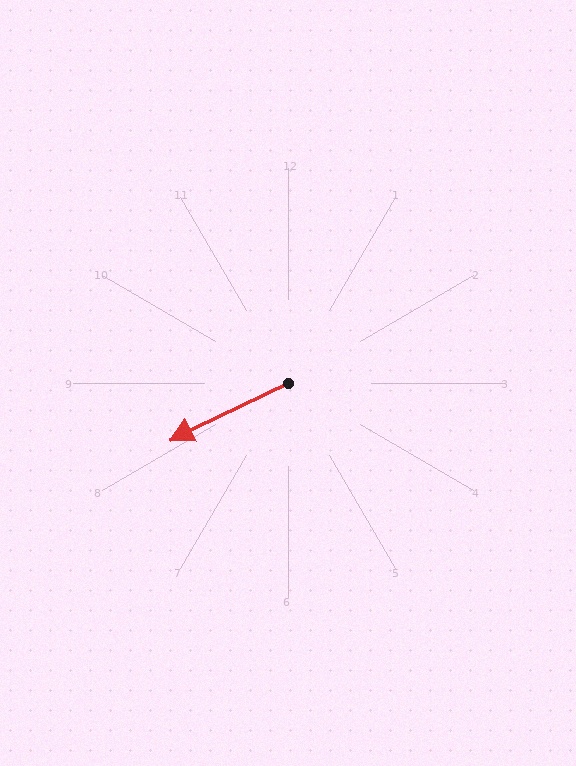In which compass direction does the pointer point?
Southwest.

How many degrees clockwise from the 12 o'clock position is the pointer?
Approximately 244 degrees.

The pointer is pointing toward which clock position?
Roughly 8 o'clock.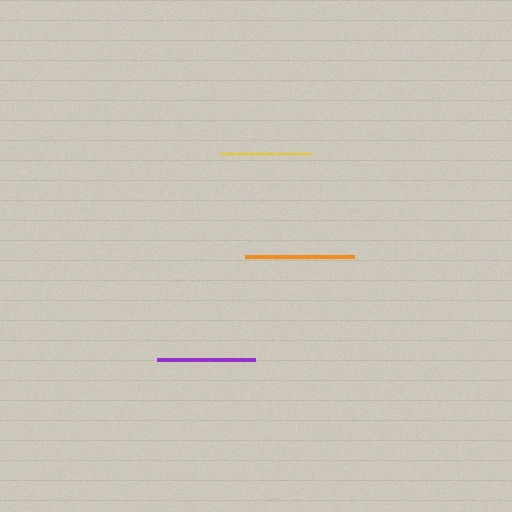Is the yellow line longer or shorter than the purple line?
The purple line is longer than the yellow line.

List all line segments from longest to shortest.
From longest to shortest: orange, purple, yellow.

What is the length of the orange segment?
The orange segment is approximately 109 pixels long.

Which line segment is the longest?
The orange line is the longest at approximately 109 pixels.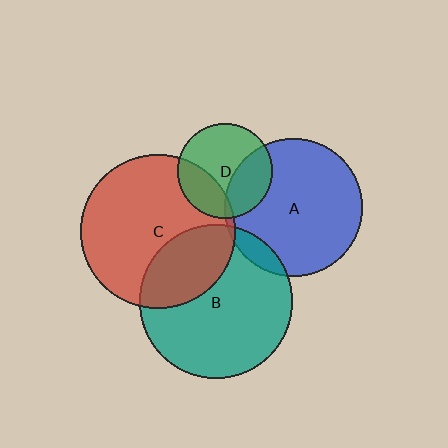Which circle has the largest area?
Circle C (red).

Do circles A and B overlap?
Yes.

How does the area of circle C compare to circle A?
Approximately 1.2 times.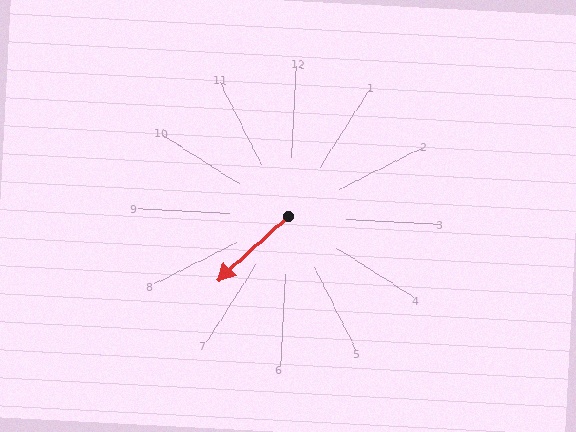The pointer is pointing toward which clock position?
Roughly 7 o'clock.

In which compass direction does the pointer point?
Southwest.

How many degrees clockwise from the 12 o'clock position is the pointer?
Approximately 225 degrees.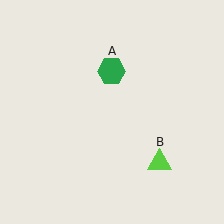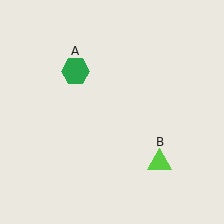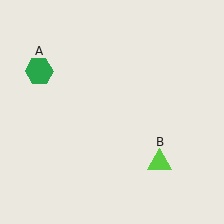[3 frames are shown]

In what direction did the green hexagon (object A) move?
The green hexagon (object A) moved left.